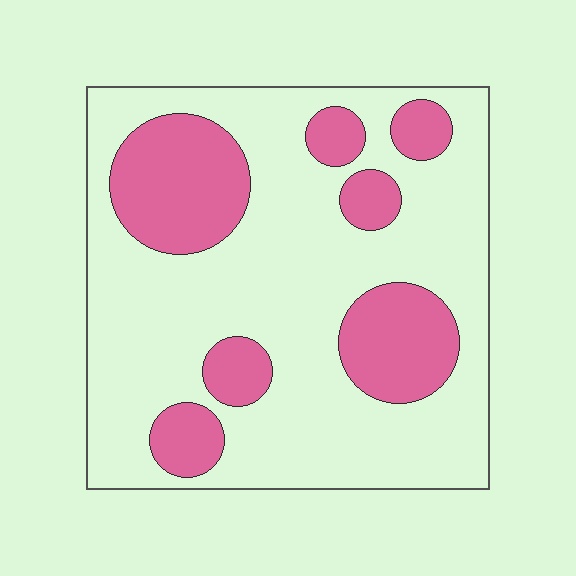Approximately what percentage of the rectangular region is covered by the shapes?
Approximately 30%.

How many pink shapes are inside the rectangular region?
7.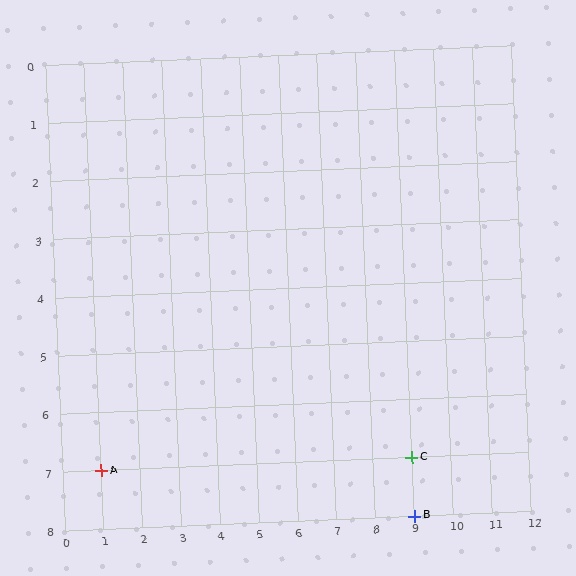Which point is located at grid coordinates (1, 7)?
Point A is at (1, 7).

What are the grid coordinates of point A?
Point A is at grid coordinates (1, 7).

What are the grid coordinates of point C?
Point C is at grid coordinates (9, 7).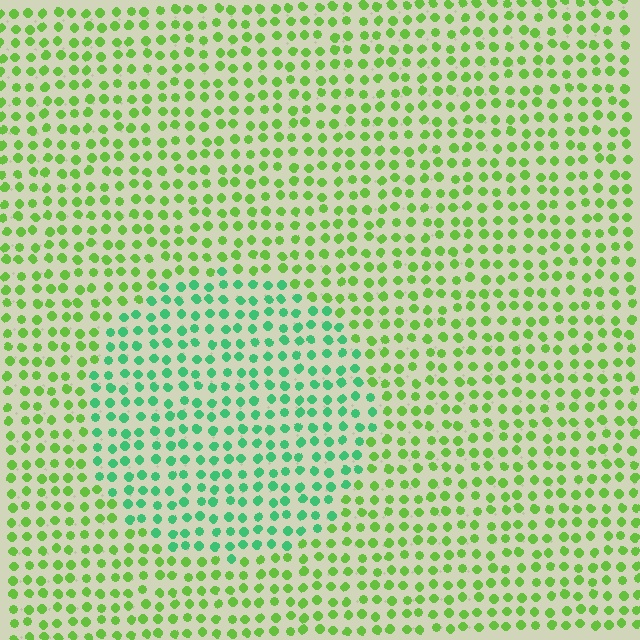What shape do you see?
I see a circle.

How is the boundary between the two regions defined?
The boundary is defined purely by a slight shift in hue (about 42 degrees). Spacing, size, and orientation are identical on both sides.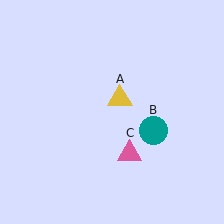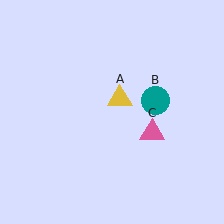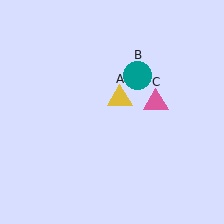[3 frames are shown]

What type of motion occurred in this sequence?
The teal circle (object B), pink triangle (object C) rotated counterclockwise around the center of the scene.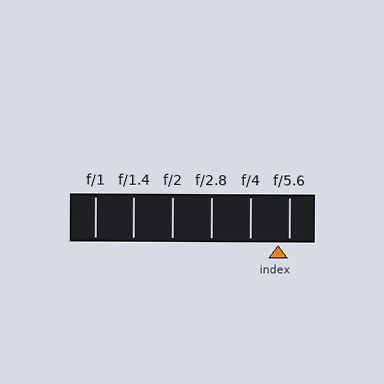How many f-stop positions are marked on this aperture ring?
There are 6 f-stop positions marked.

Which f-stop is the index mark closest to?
The index mark is closest to f/5.6.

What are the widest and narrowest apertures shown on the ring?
The widest aperture shown is f/1 and the narrowest is f/5.6.